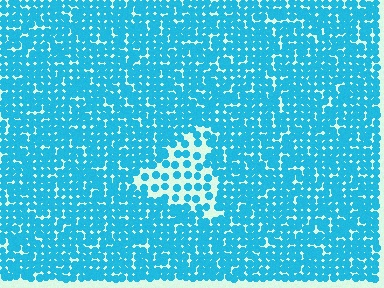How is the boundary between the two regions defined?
The boundary is defined by a change in element density (approximately 2.3x ratio). All elements are the same color, size, and shape.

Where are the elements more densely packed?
The elements are more densely packed outside the triangle boundary.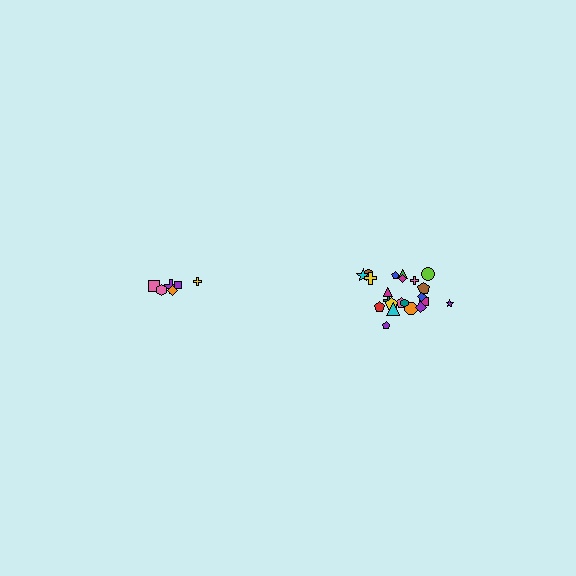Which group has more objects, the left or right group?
The right group.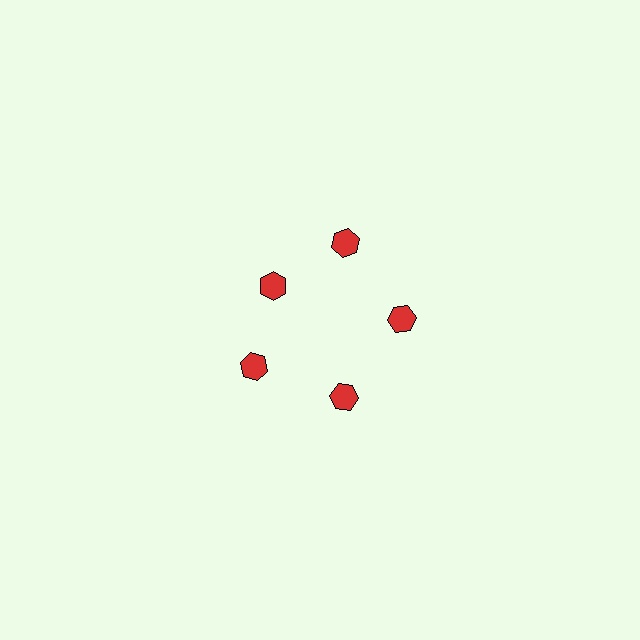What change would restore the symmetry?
The symmetry would be restored by moving it outward, back onto the ring so that all 5 hexagons sit at equal angles and equal distance from the center.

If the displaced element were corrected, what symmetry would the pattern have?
It would have 5-fold rotational symmetry — the pattern would map onto itself every 72 degrees.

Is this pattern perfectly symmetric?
No. The 5 red hexagons are arranged in a ring, but one element near the 10 o'clock position is pulled inward toward the center, breaking the 5-fold rotational symmetry.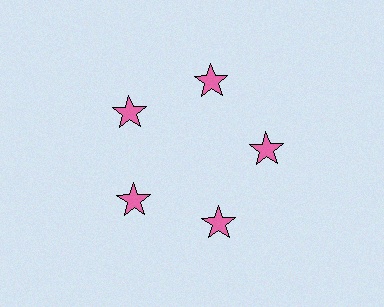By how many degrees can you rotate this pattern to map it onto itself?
The pattern maps onto itself every 72 degrees of rotation.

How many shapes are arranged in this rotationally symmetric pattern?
There are 5 shapes, arranged in 5 groups of 1.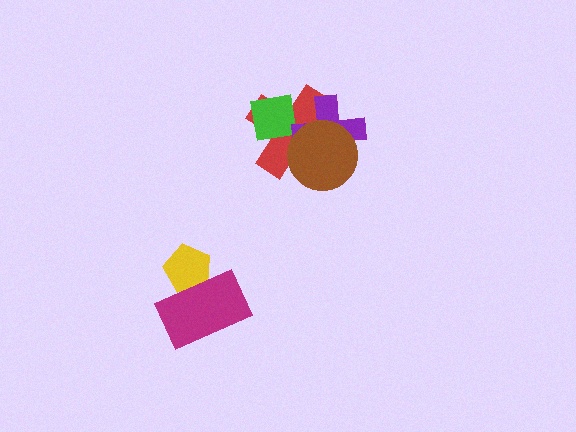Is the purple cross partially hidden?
Yes, it is partially covered by another shape.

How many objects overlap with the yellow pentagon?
1 object overlaps with the yellow pentagon.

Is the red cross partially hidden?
Yes, it is partially covered by another shape.